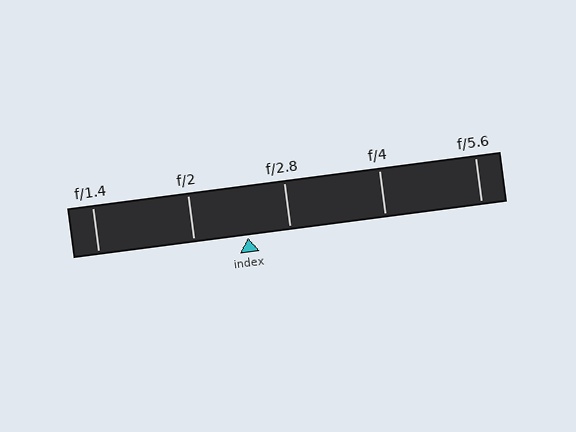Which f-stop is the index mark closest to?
The index mark is closest to f/2.8.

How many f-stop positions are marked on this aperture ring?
There are 5 f-stop positions marked.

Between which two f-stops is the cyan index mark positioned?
The index mark is between f/2 and f/2.8.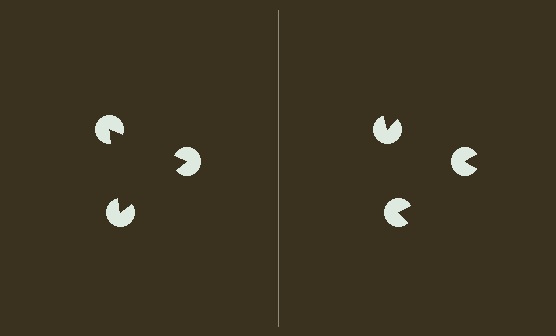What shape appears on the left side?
An illusory triangle.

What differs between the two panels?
The pac-man discs are positioned identically on both sides; only the wedge orientations differ. On the left they align to a triangle; on the right they are misaligned.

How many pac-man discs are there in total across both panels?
6 — 3 on each side.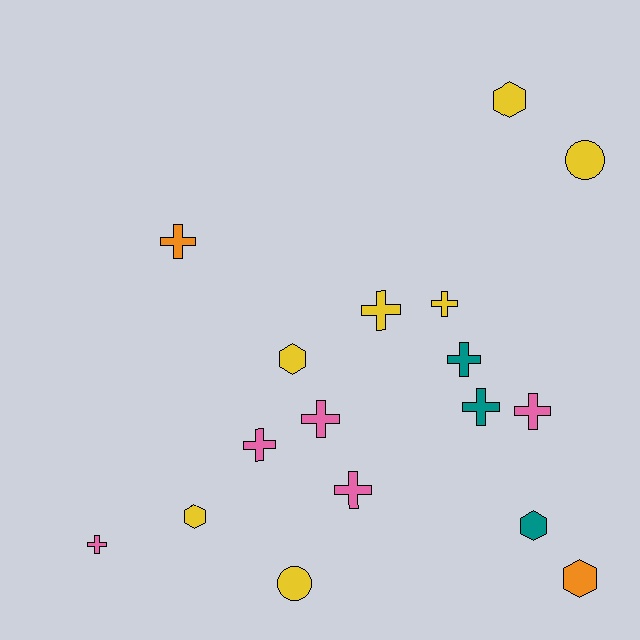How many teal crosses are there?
There are 2 teal crosses.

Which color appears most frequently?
Yellow, with 7 objects.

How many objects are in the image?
There are 17 objects.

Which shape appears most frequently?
Cross, with 10 objects.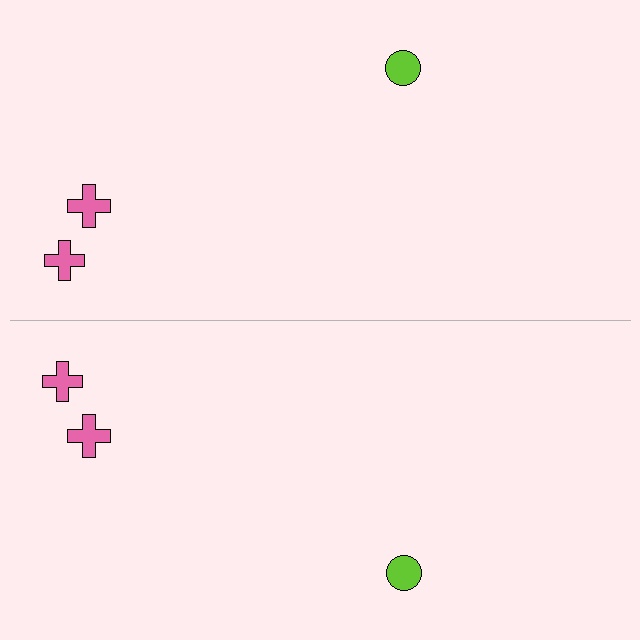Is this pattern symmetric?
Yes, this pattern has bilateral (reflection) symmetry.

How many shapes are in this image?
There are 6 shapes in this image.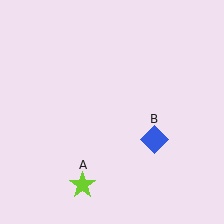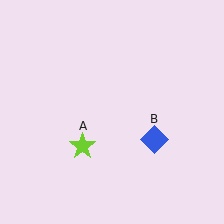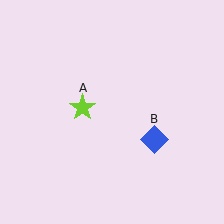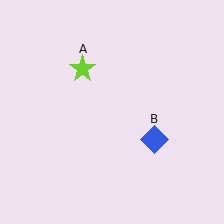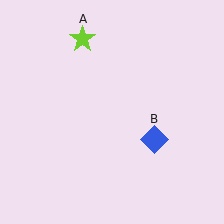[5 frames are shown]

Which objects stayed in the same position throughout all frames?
Blue diamond (object B) remained stationary.